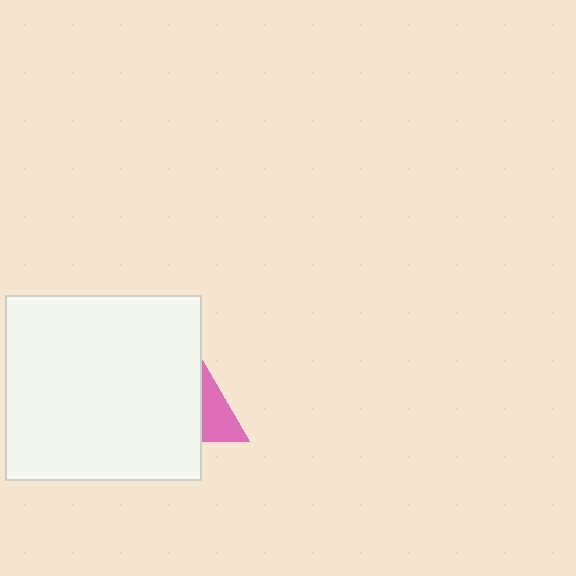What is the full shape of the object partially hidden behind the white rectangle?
The partially hidden object is a pink triangle.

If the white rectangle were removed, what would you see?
You would see the complete pink triangle.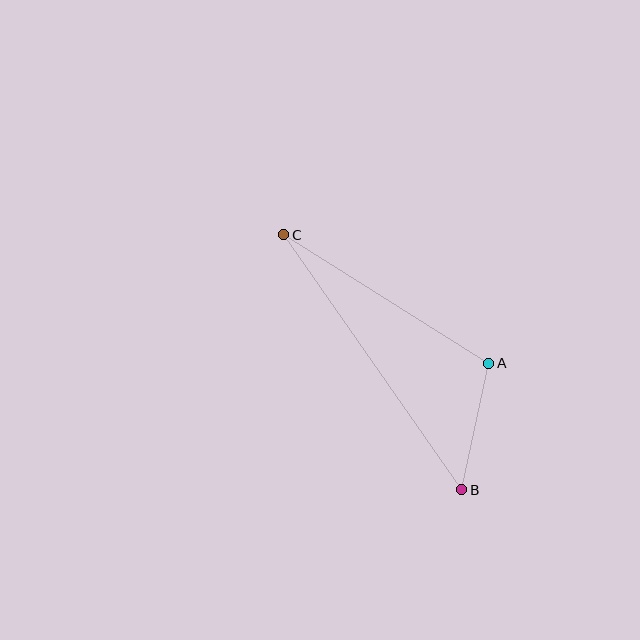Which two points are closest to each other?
Points A and B are closest to each other.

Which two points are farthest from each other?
Points B and C are farthest from each other.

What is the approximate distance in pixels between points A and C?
The distance between A and C is approximately 242 pixels.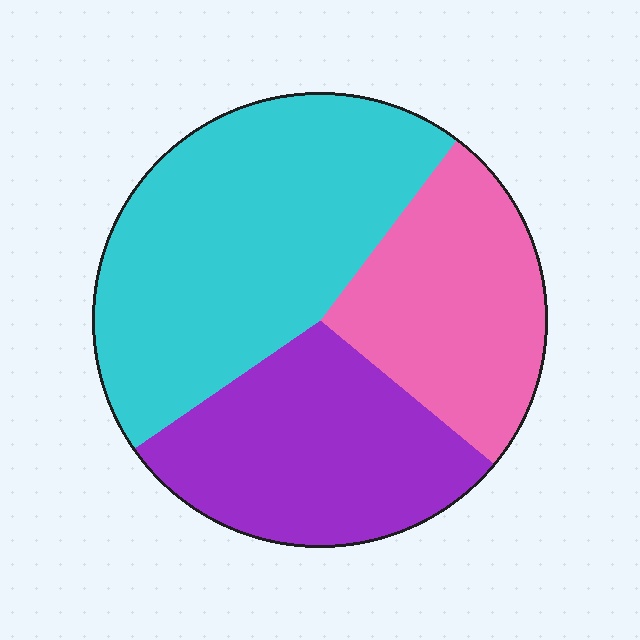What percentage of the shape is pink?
Pink takes up about one quarter (1/4) of the shape.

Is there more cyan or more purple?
Cyan.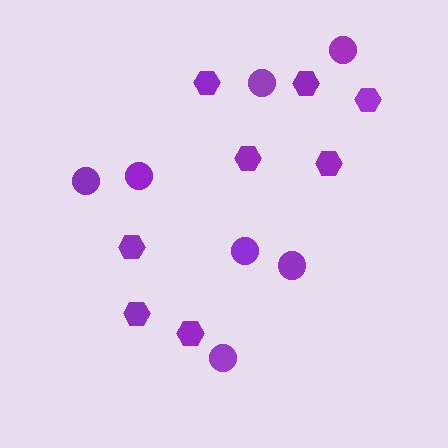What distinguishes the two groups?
There are 2 groups: one group of hexagons (8) and one group of circles (7).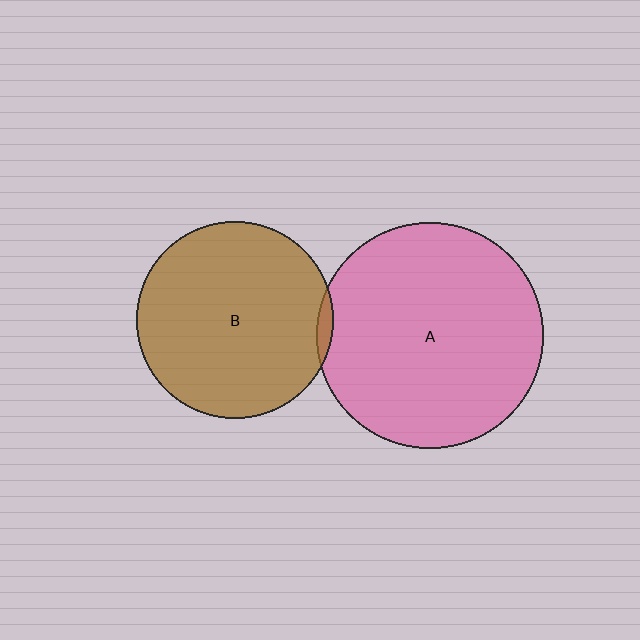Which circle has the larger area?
Circle A (pink).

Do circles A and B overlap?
Yes.